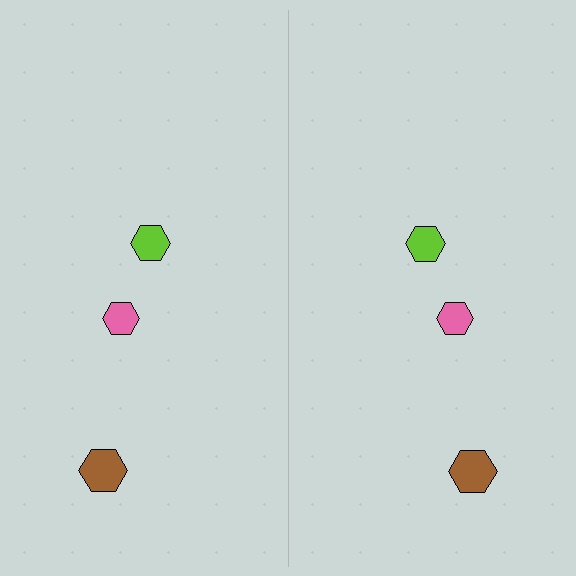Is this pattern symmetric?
Yes, this pattern has bilateral (reflection) symmetry.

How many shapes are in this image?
There are 6 shapes in this image.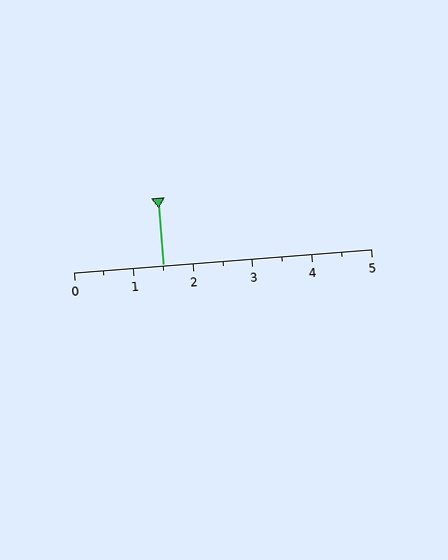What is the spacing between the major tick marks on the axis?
The major ticks are spaced 1 apart.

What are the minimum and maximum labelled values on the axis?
The axis runs from 0 to 5.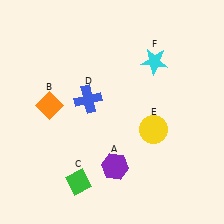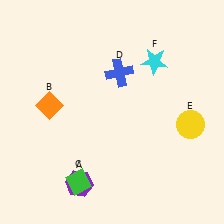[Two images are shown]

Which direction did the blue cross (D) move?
The blue cross (D) moved right.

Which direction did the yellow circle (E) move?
The yellow circle (E) moved right.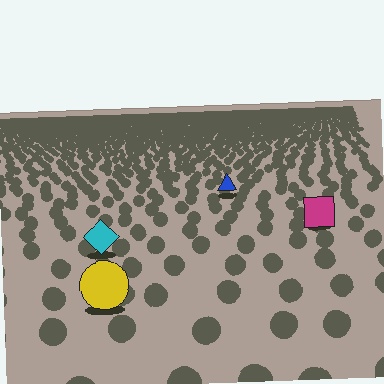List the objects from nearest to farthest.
From nearest to farthest: the yellow circle, the cyan diamond, the magenta square, the blue triangle.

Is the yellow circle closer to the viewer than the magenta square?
Yes. The yellow circle is closer — you can tell from the texture gradient: the ground texture is coarser near it.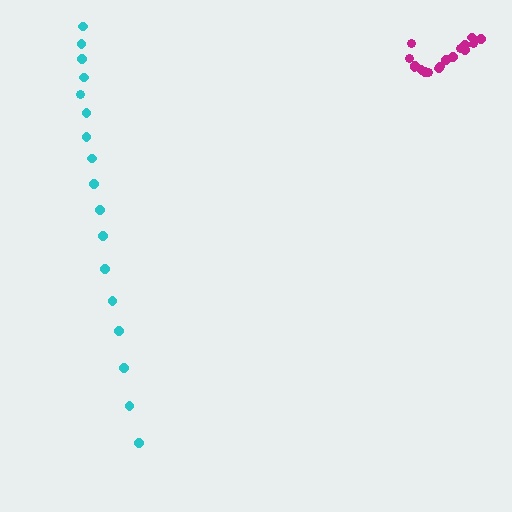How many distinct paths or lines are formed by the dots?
There are 2 distinct paths.